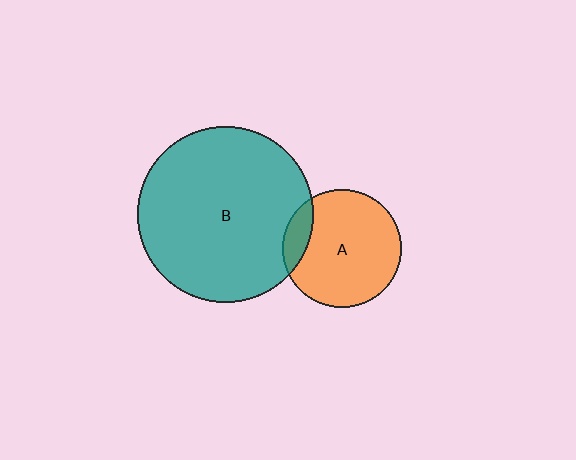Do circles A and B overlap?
Yes.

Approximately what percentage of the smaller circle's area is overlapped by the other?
Approximately 15%.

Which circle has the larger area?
Circle B (teal).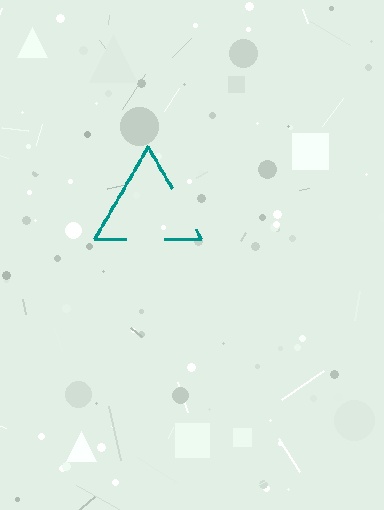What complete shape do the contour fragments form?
The contour fragments form a triangle.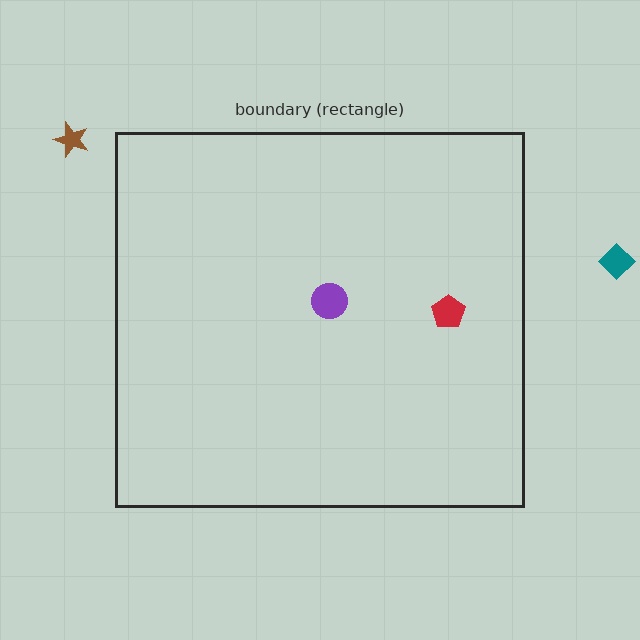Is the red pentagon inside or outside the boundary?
Inside.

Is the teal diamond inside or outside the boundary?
Outside.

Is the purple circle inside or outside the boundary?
Inside.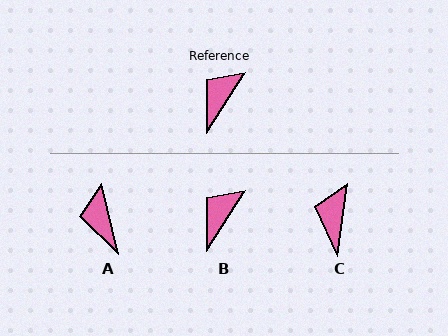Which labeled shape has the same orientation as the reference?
B.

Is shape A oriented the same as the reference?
No, it is off by about 47 degrees.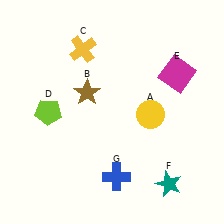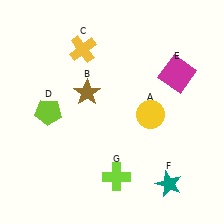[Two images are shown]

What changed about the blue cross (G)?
In Image 1, G is blue. In Image 2, it changed to lime.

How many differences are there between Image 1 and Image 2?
There is 1 difference between the two images.